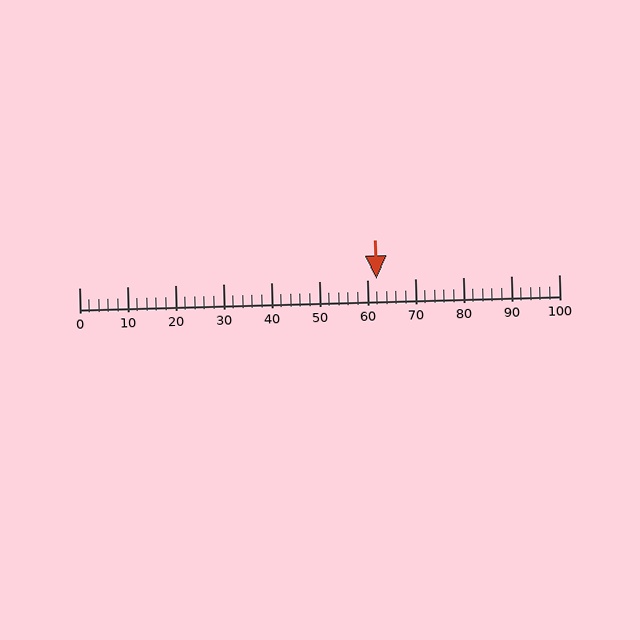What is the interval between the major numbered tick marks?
The major tick marks are spaced 10 units apart.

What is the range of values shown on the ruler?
The ruler shows values from 0 to 100.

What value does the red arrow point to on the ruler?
The red arrow points to approximately 62.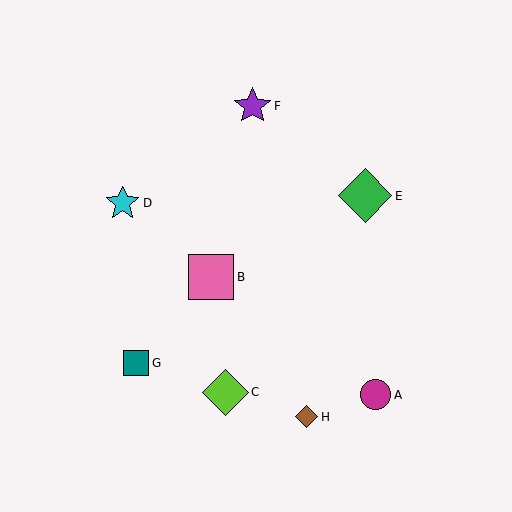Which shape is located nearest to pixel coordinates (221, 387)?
The lime diamond (labeled C) at (225, 392) is nearest to that location.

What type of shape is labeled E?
Shape E is a green diamond.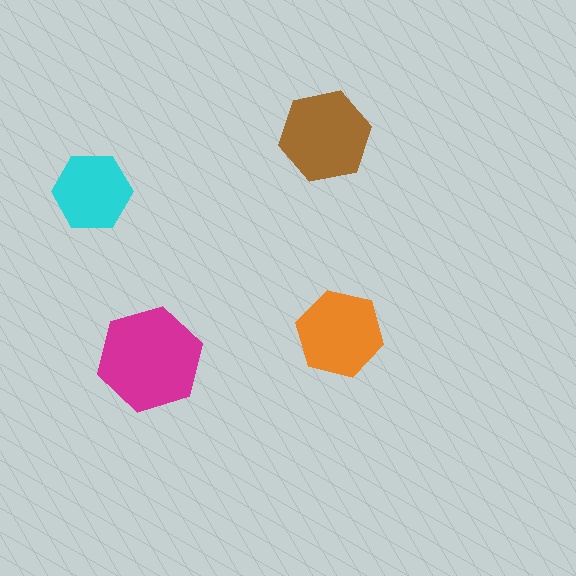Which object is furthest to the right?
The orange hexagon is rightmost.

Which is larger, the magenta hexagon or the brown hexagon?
The magenta one.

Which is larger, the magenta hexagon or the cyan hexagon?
The magenta one.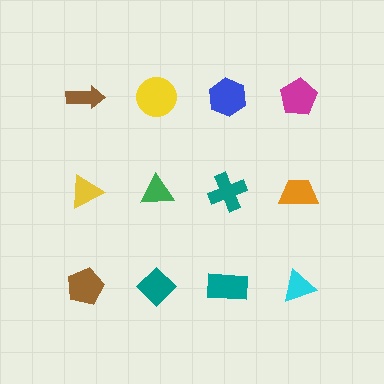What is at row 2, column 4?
An orange trapezoid.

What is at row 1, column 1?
A brown arrow.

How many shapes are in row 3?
4 shapes.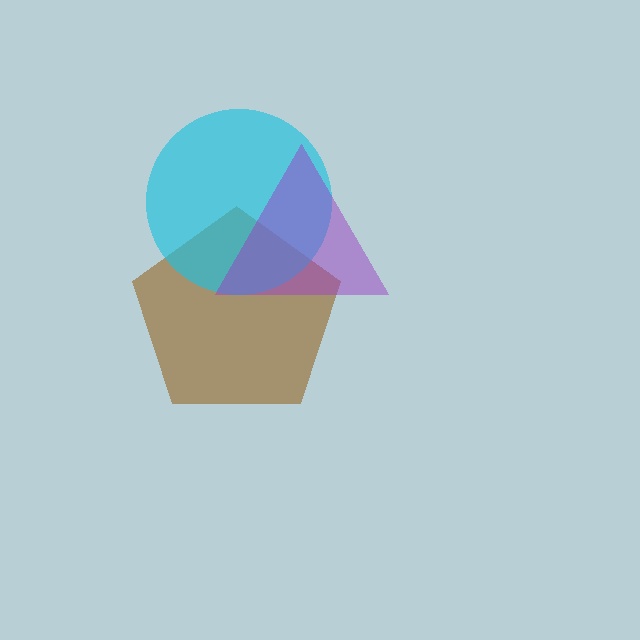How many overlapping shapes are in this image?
There are 3 overlapping shapes in the image.